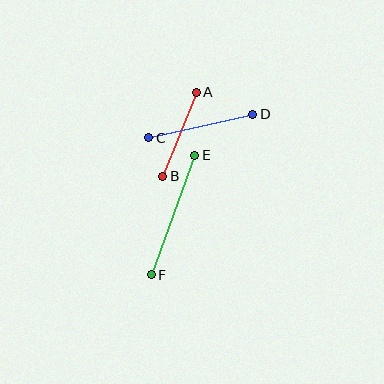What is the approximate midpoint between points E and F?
The midpoint is at approximately (173, 215) pixels.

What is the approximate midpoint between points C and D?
The midpoint is at approximately (201, 126) pixels.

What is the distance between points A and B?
The distance is approximately 91 pixels.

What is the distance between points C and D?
The distance is approximately 106 pixels.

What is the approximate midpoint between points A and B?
The midpoint is at approximately (179, 134) pixels.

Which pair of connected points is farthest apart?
Points E and F are farthest apart.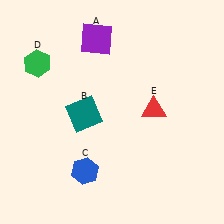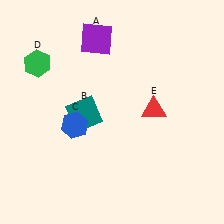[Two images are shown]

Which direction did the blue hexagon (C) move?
The blue hexagon (C) moved up.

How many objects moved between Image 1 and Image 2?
1 object moved between the two images.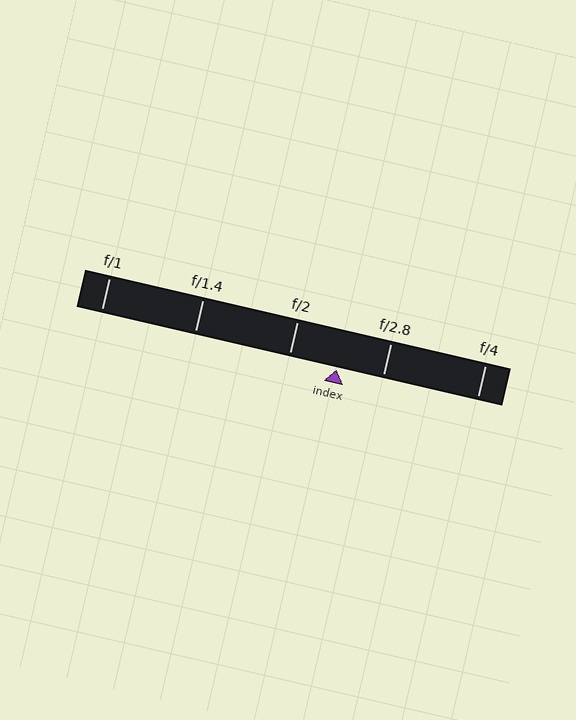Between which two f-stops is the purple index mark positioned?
The index mark is between f/2 and f/2.8.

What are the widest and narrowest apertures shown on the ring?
The widest aperture shown is f/1 and the narrowest is f/4.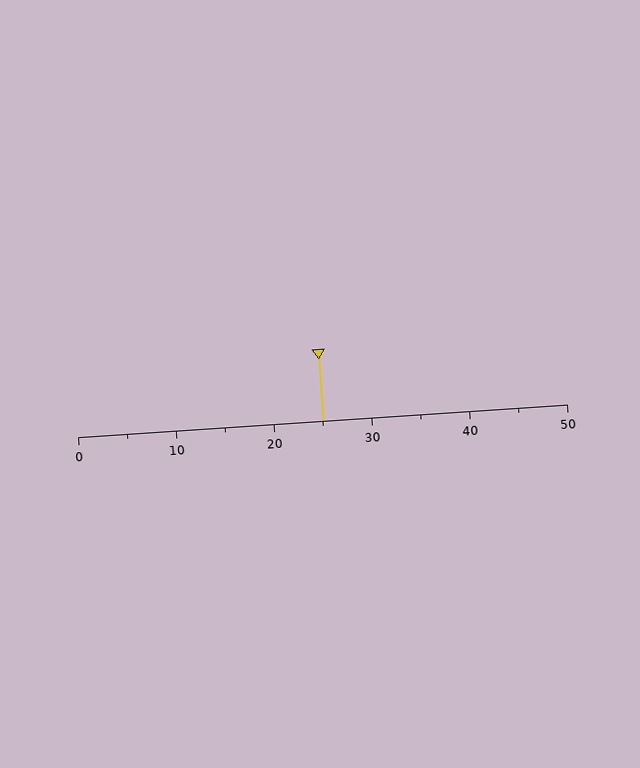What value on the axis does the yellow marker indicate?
The marker indicates approximately 25.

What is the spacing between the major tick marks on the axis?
The major ticks are spaced 10 apart.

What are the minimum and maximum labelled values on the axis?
The axis runs from 0 to 50.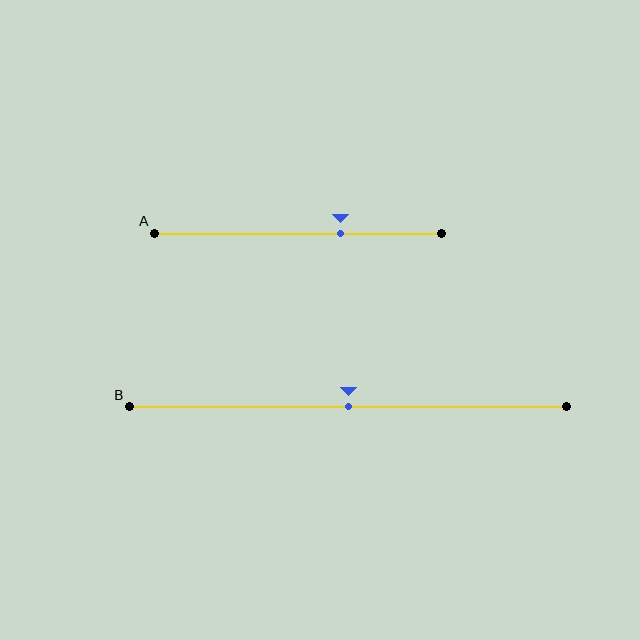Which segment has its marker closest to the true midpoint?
Segment B has its marker closest to the true midpoint.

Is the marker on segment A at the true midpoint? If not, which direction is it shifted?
No, the marker on segment A is shifted to the right by about 15% of the segment length.